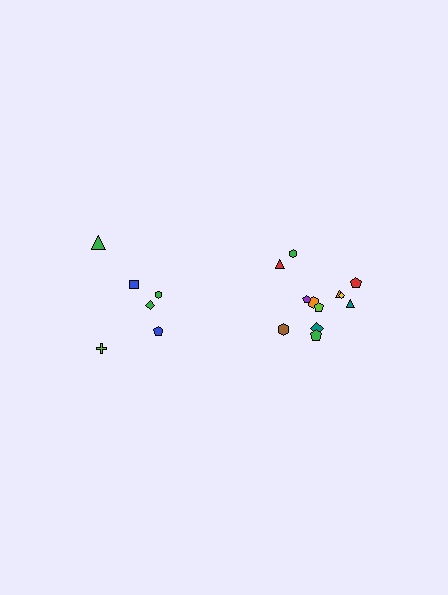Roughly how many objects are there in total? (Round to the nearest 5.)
Roughly 20 objects in total.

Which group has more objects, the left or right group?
The right group.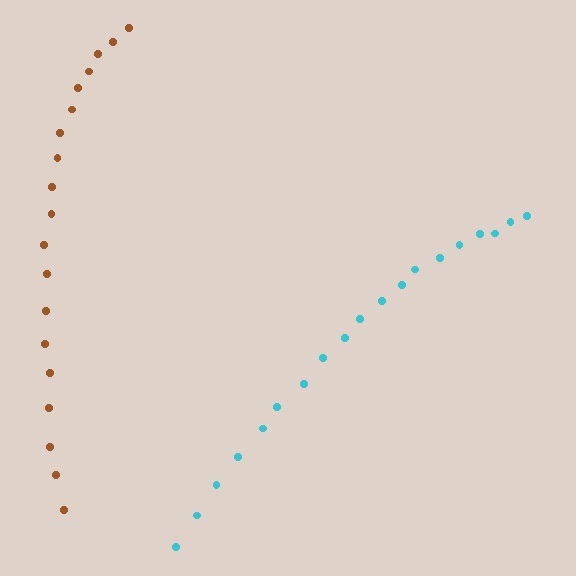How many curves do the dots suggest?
There are 2 distinct paths.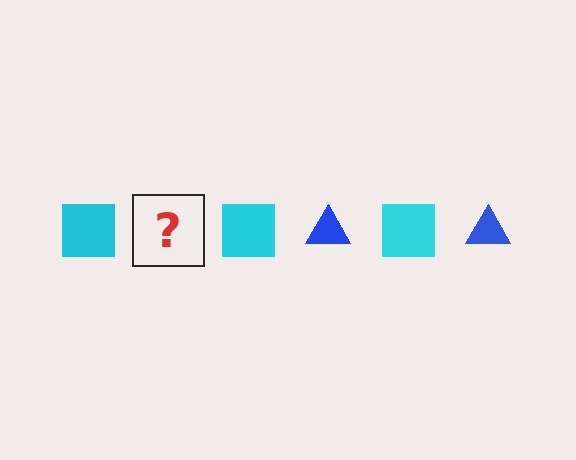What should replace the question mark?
The question mark should be replaced with a blue triangle.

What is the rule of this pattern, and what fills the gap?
The rule is that the pattern alternates between cyan square and blue triangle. The gap should be filled with a blue triangle.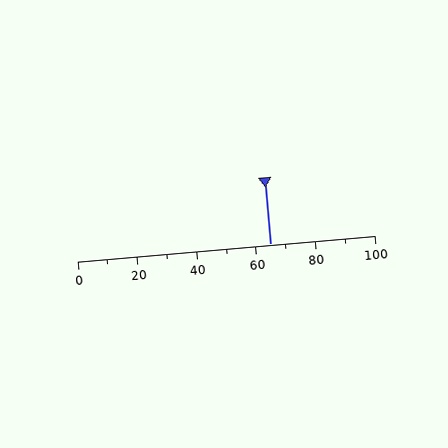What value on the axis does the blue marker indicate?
The marker indicates approximately 65.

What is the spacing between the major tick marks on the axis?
The major ticks are spaced 20 apart.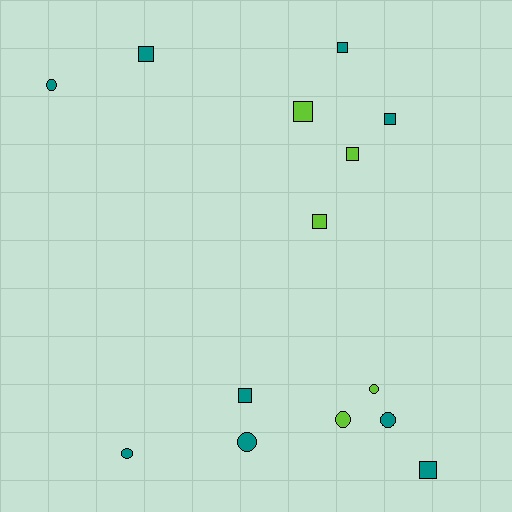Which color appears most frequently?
Teal, with 9 objects.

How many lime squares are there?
There are 3 lime squares.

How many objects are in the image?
There are 14 objects.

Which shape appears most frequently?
Square, with 8 objects.